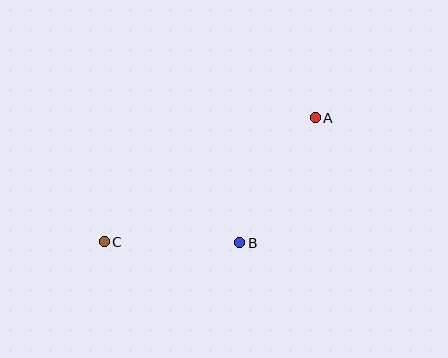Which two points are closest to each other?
Points B and C are closest to each other.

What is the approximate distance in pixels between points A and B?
The distance between A and B is approximately 146 pixels.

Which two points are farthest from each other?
Points A and C are farthest from each other.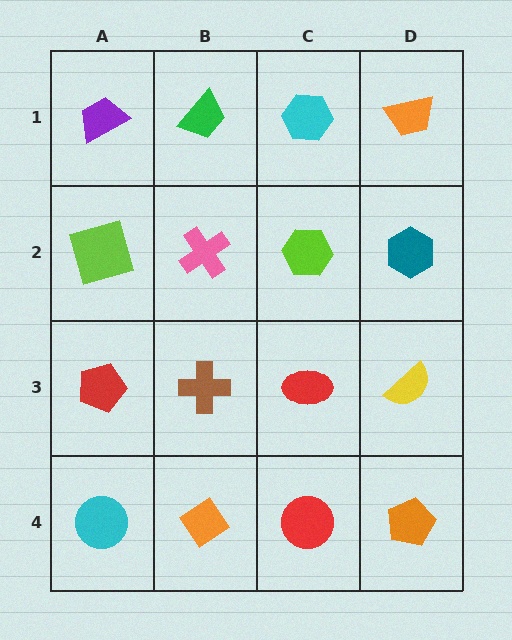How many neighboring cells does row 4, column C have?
3.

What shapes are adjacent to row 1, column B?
A pink cross (row 2, column B), a purple trapezoid (row 1, column A), a cyan hexagon (row 1, column C).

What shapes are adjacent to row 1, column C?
A lime hexagon (row 2, column C), a green trapezoid (row 1, column B), an orange trapezoid (row 1, column D).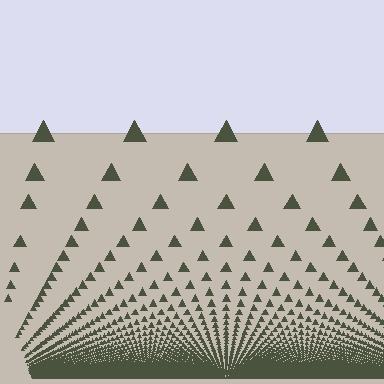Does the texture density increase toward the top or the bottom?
Density increases toward the bottom.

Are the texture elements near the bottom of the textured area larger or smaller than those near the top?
Smaller. The gradient is inverted — elements near the bottom are smaller and denser.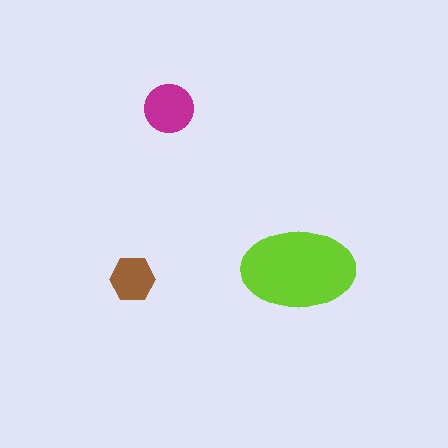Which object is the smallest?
The brown hexagon.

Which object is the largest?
The lime ellipse.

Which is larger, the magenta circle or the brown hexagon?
The magenta circle.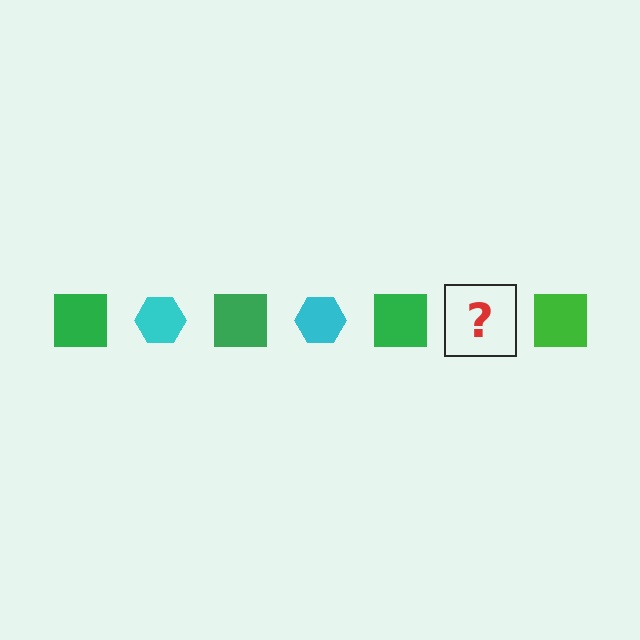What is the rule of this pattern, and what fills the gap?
The rule is that the pattern alternates between green square and cyan hexagon. The gap should be filled with a cyan hexagon.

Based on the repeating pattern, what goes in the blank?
The blank should be a cyan hexagon.